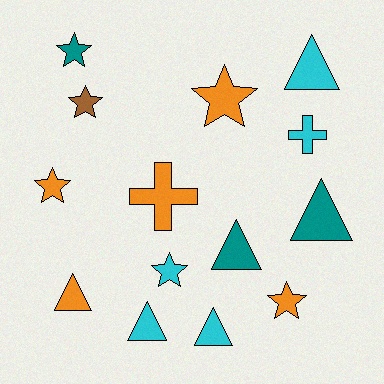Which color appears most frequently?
Orange, with 5 objects.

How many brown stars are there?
There is 1 brown star.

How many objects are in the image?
There are 14 objects.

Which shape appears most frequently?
Star, with 6 objects.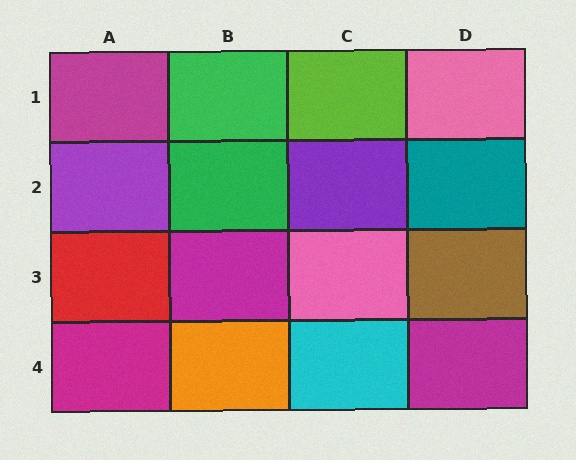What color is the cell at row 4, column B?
Orange.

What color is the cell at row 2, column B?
Green.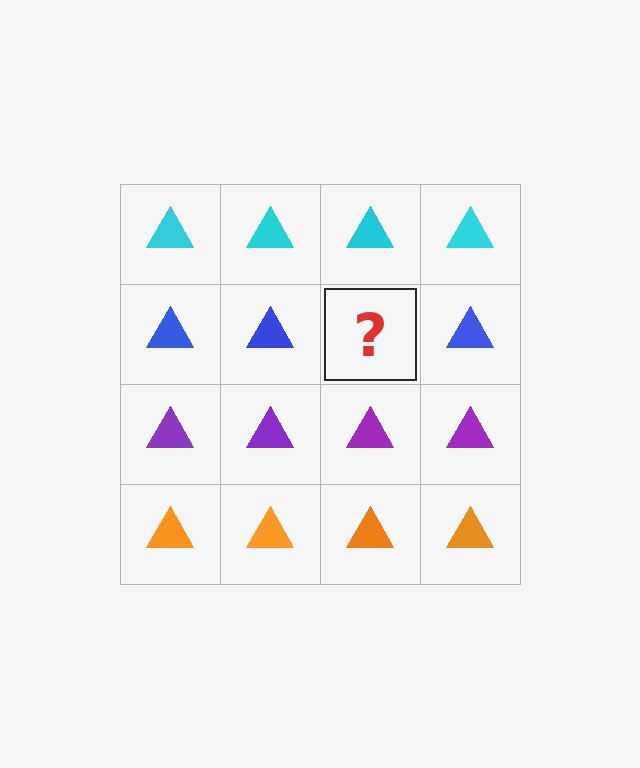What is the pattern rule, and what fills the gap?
The rule is that each row has a consistent color. The gap should be filled with a blue triangle.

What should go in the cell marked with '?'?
The missing cell should contain a blue triangle.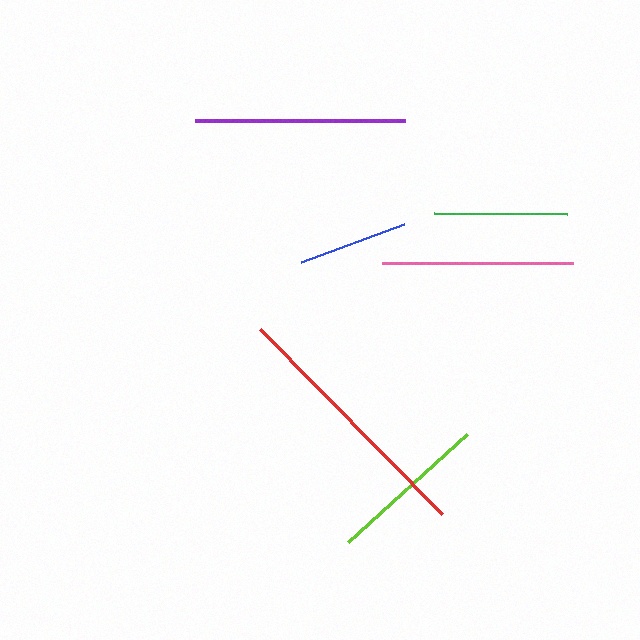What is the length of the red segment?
The red segment is approximately 259 pixels long.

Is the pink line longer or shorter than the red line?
The red line is longer than the pink line.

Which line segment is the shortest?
The blue line is the shortest at approximately 110 pixels.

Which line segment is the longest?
The red line is the longest at approximately 259 pixels.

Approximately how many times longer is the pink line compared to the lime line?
The pink line is approximately 1.2 times the length of the lime line.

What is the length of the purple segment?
The purple segment is approximately 210 pixels long.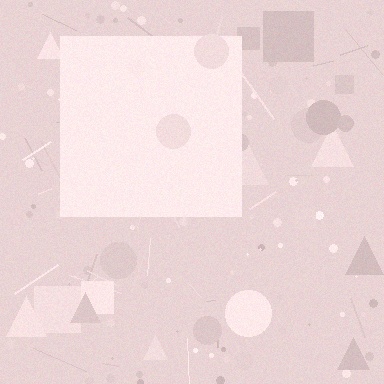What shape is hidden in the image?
A square is hidden in the image.